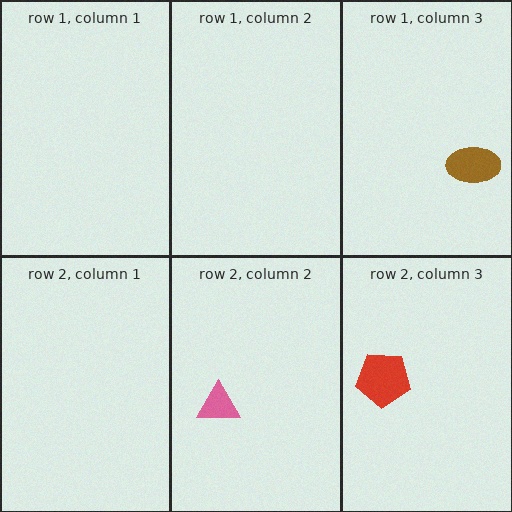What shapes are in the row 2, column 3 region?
The red pentagon.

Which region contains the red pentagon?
The row 2, column 3 region.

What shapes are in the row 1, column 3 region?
The brown ellipse.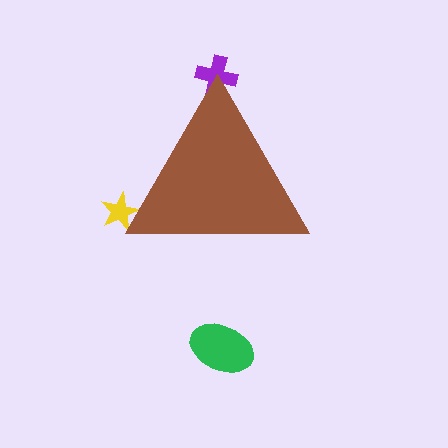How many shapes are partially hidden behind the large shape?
2 shapes are partially hidden.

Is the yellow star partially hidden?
Yes, the yellow star is partially hidden behind the brown triangle.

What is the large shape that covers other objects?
A brown triangle.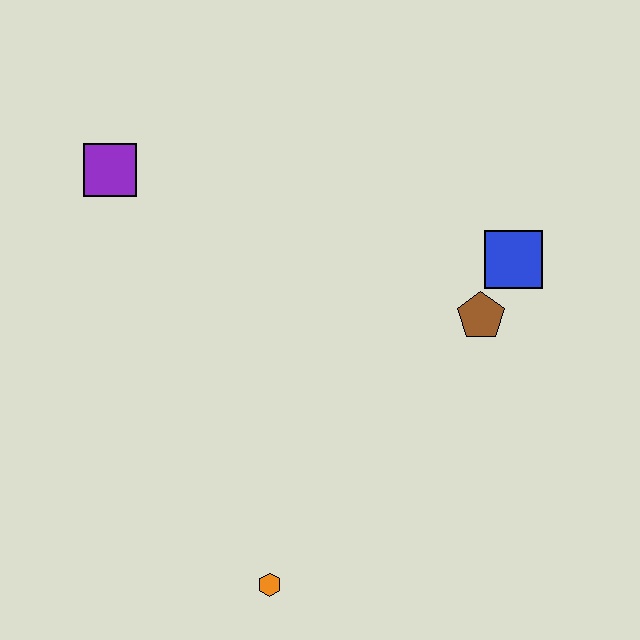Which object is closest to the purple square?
The brown pentagon is closest to the purple square.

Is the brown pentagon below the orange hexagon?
No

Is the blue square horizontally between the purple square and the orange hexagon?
No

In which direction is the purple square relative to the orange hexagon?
The purple square is above the orange hexagon.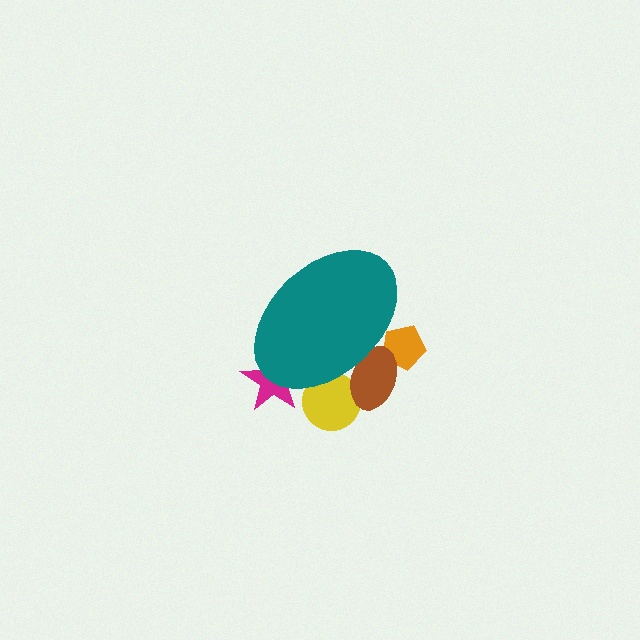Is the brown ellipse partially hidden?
Yes, the brown ellipse is partially hidden behind the teal ellipse.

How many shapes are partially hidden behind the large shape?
4 shapes are partially hidden.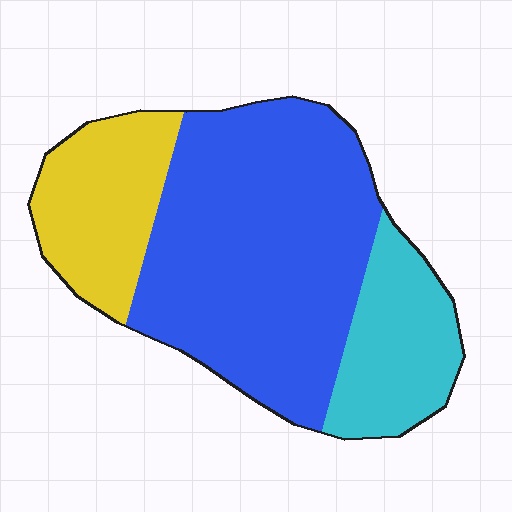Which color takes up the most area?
Blue, at roughly 60%.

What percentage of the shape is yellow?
Yellow takes up about one fifth (1/5) of the shape.